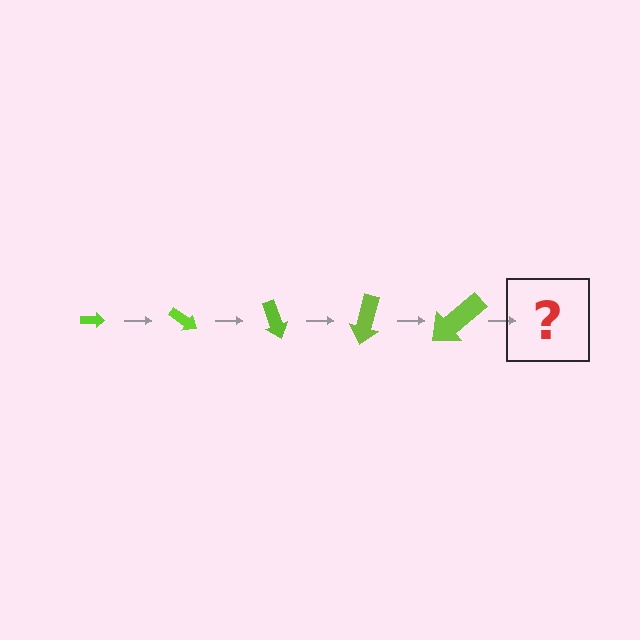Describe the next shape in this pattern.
It should be an arrow, larger than the previous one and rotated 175 degrees from the start.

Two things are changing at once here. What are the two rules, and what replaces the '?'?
The two rules are that the arrow grows larger each step and it rotates 35 degrees each step. The '?' should be an arrow, larger than the previous one and rotated 175 degrees from the start.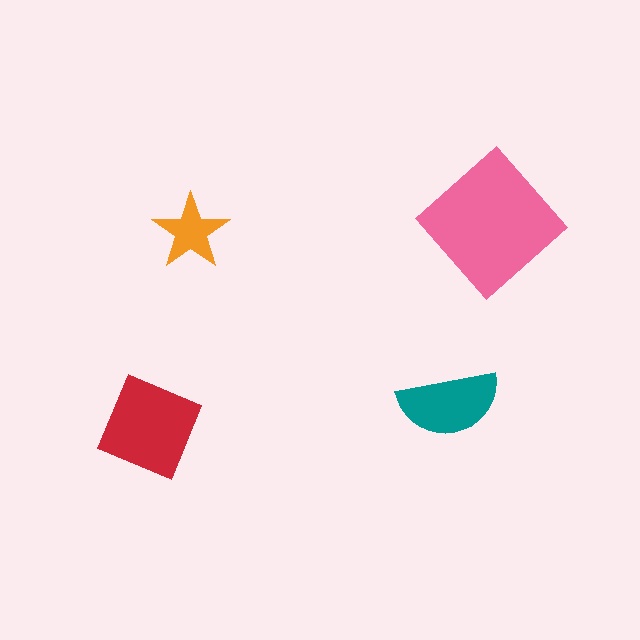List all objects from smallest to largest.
The orange star, the teal semicircle, the red diamond, the pink diamond.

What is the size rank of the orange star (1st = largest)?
4th.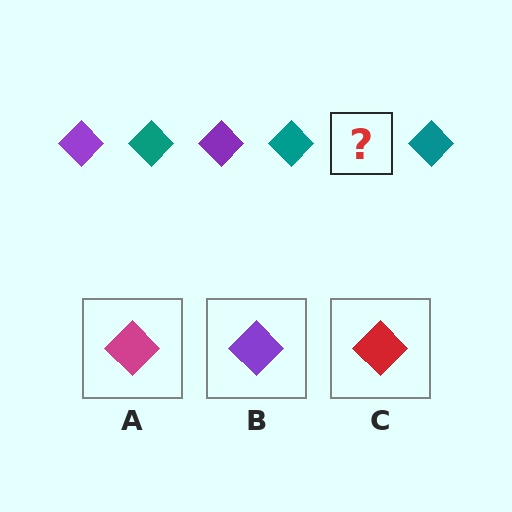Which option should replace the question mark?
Option B.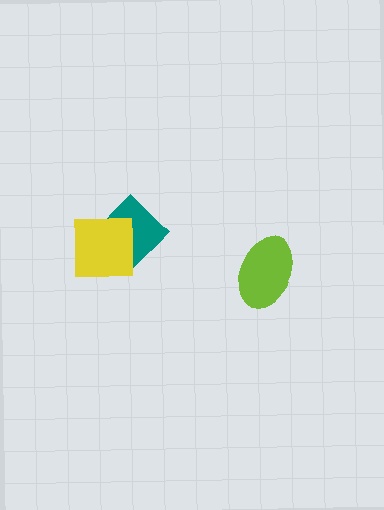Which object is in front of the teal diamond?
The yellow square is in front of the teal diamond.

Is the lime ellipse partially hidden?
No, no other shape covers it.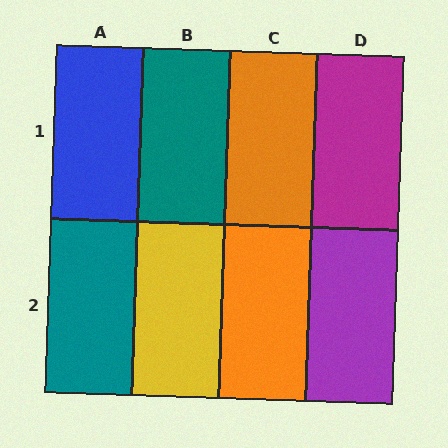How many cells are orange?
2 cells are orange.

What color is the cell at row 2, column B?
Yellow.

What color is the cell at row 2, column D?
Purple.